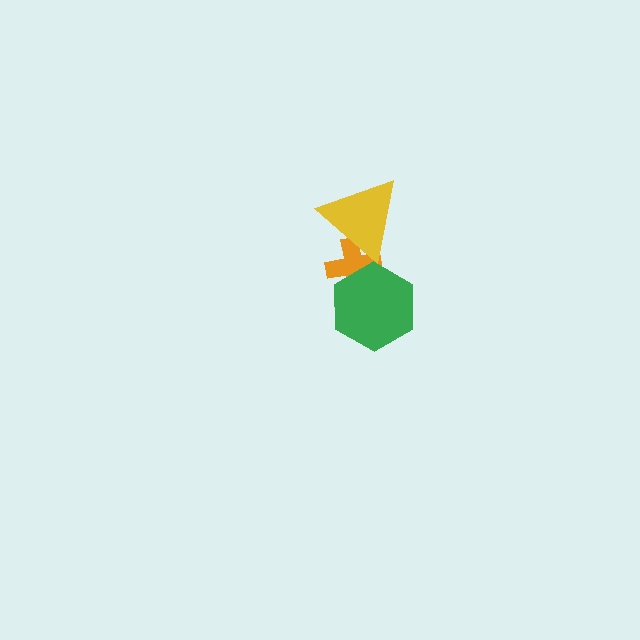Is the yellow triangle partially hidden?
No, no other shape covers it.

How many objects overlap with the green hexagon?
1 object overlaps with the green hexagon.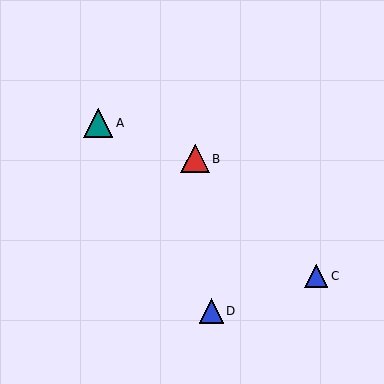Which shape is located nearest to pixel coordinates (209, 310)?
The blue triangle (labeled D) at (211, 311) is nearest to that location.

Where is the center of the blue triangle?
The center of the blue triangle is at (316, 276).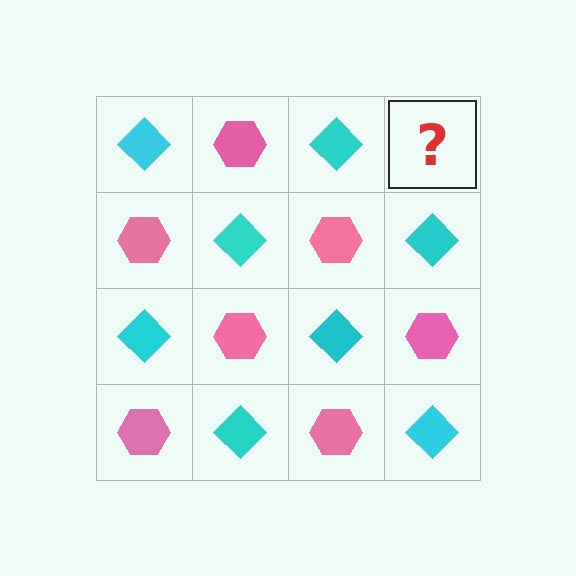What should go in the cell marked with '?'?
The missing cell should contain a pink hexagon.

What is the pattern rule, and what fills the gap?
The rule is that it alternates cyan diamond and pink hexagon in a checkerboard pattern. The gap should be filled with a pink hexagon.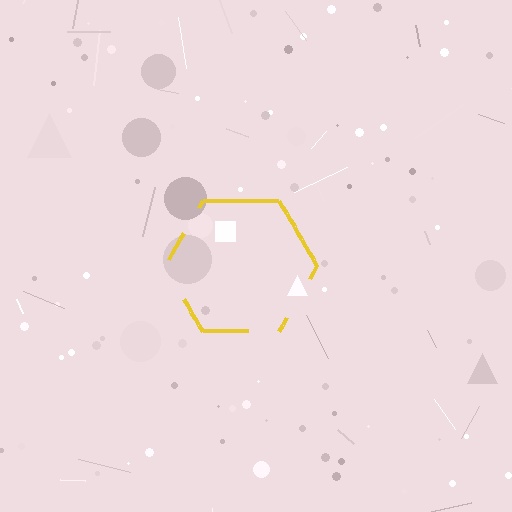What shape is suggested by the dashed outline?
The dashed outline suggests a hexagon.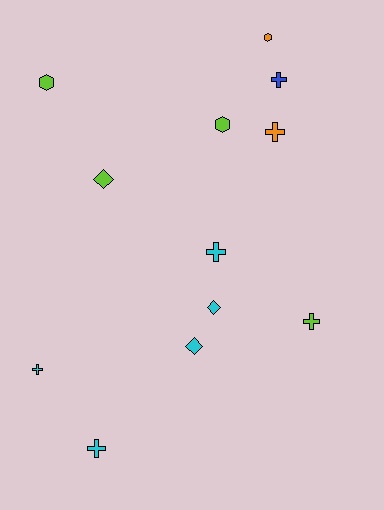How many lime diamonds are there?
There is 1 lime diamond.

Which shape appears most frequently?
Cross, with 6 objects.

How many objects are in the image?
There are 12 objects.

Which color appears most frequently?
Cyan, with 5 objects.